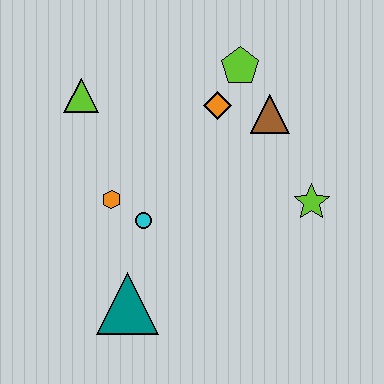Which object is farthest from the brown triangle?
The teal triangle is farthest from the brown triangle.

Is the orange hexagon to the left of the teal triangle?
Yes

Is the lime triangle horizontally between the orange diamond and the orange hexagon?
No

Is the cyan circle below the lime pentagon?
Yes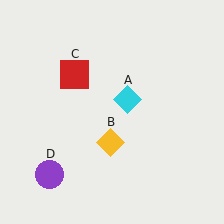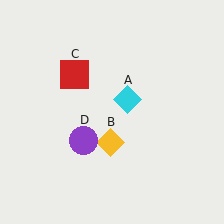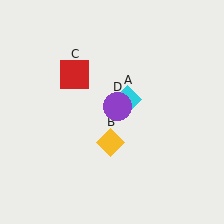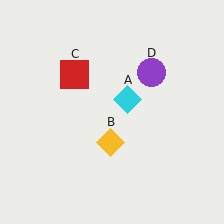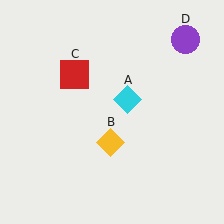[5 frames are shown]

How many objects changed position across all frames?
1 object changed position: purple circle (object D).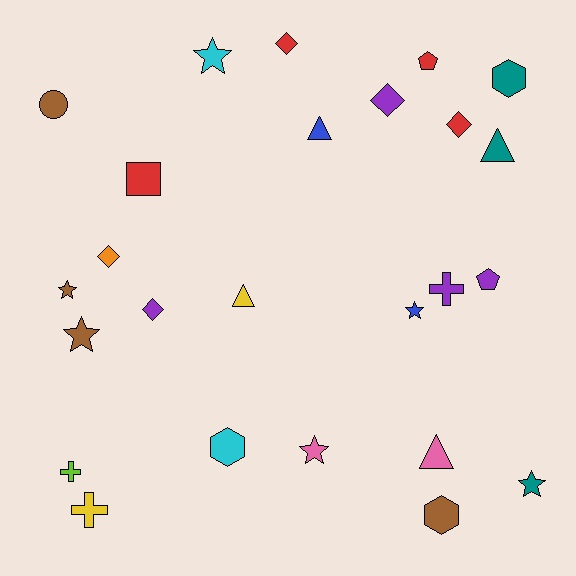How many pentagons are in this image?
There are 2 pentagons.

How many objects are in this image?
There are 25 objects.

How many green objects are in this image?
There are no green objects.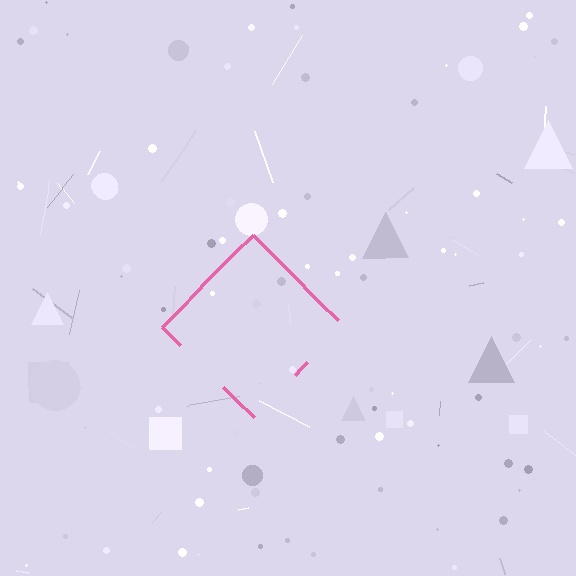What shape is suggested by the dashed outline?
The dashed outline suggests a diamond.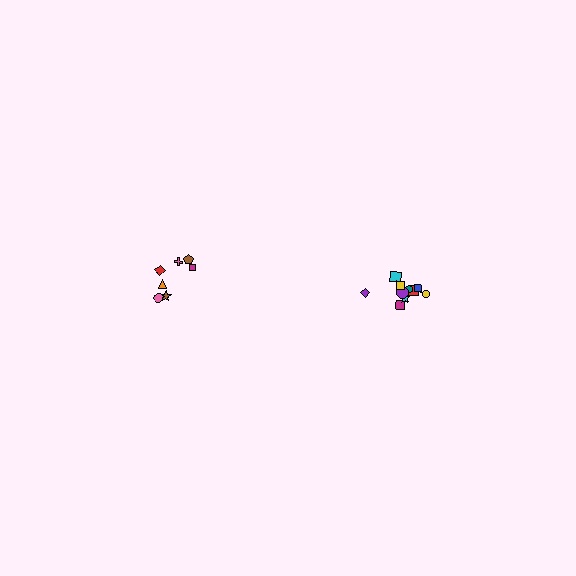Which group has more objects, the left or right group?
The right group.